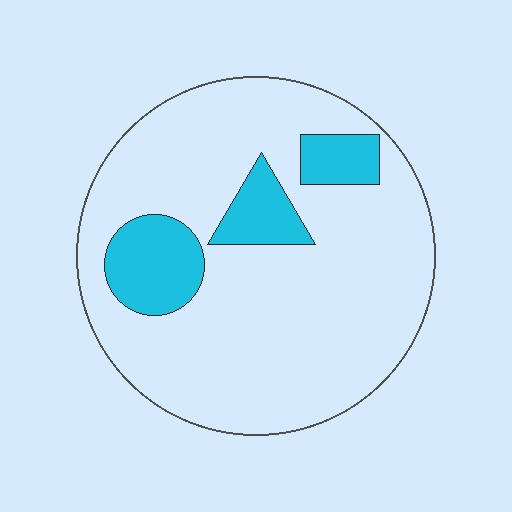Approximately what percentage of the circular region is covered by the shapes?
Approximately 15%.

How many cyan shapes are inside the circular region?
3.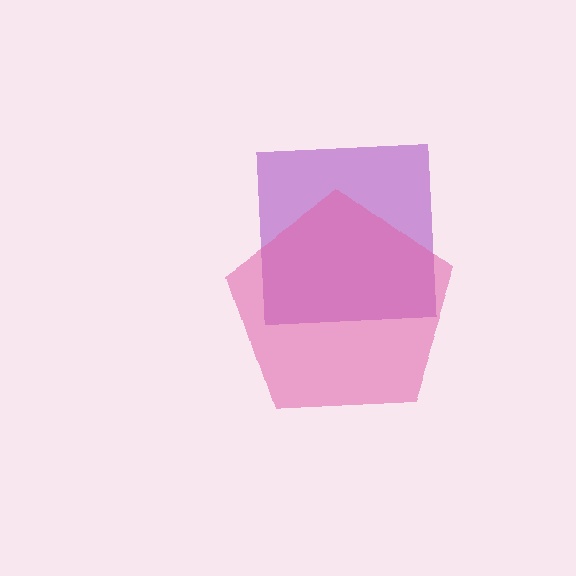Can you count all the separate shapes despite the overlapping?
Yes, there are 2 separate shapes.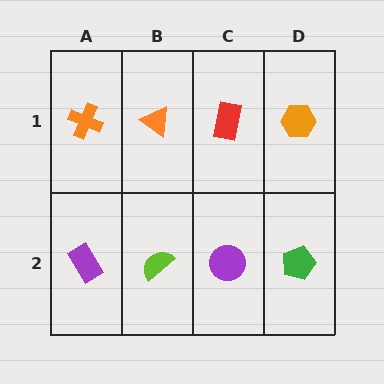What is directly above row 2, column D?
An orange hexagon.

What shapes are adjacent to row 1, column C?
A purple circle (row 2, column C), an orange triangle (row 1, column B), an orange hexagon (row 1, column D).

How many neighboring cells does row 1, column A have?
2.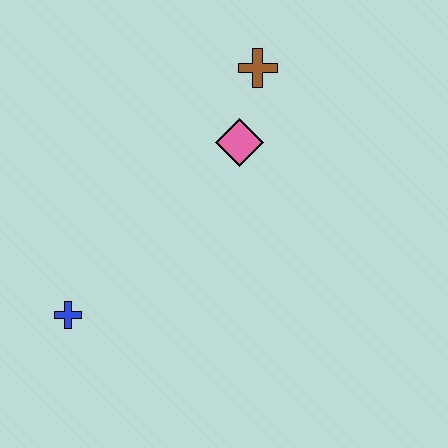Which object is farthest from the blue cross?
The brown cross is farthest from the blue cross.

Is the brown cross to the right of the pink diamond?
Yes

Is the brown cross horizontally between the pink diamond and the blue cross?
No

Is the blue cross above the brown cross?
No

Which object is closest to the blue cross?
The pink diamond is closest to the blue cross.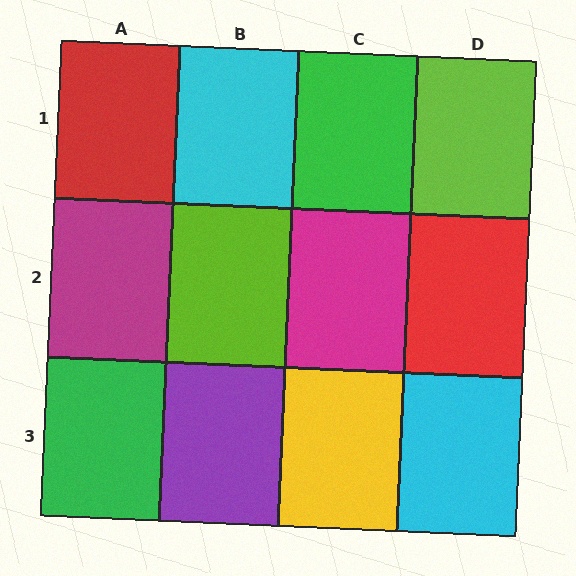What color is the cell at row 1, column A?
Red.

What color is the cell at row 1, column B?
Cyan.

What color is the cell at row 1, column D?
Lime.